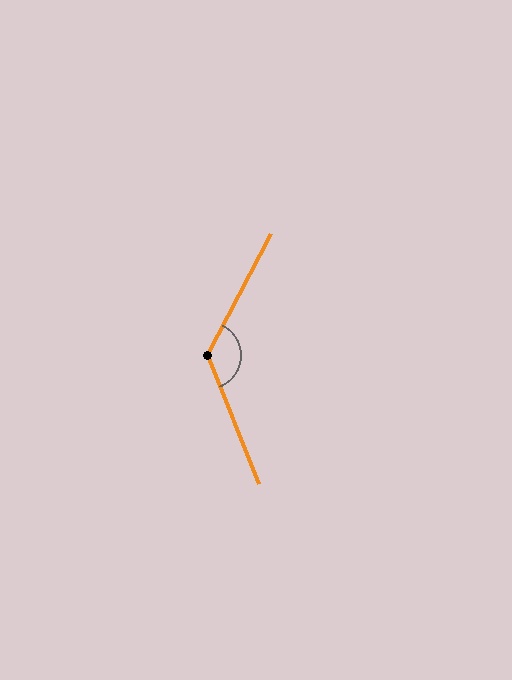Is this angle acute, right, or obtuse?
It is obtuse.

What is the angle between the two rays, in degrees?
Approximately 131 degrees.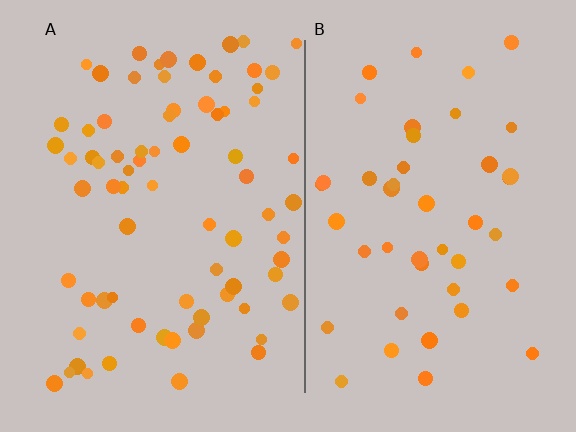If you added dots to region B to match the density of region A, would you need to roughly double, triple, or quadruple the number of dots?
Approximately double.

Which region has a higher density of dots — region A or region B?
A (the left).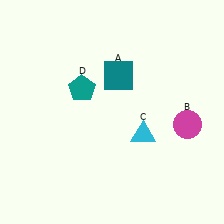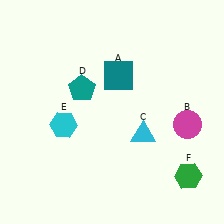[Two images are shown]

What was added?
A cyan hexagon (E), a green hexagon (F) were added in Image 2.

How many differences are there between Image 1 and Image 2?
There are 2 differences between the two images.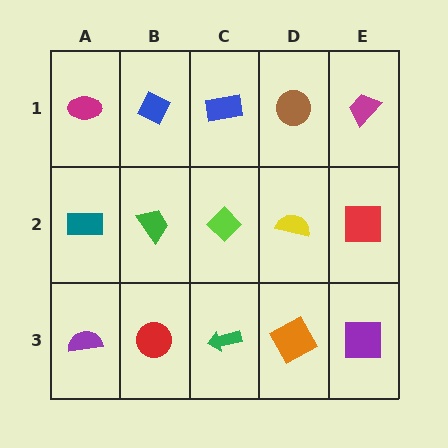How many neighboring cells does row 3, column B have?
3.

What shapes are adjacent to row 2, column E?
A magenta trapezoid (row 1, column E), a purple square (row 3, column E), a yellow semicircle (row 2, column D).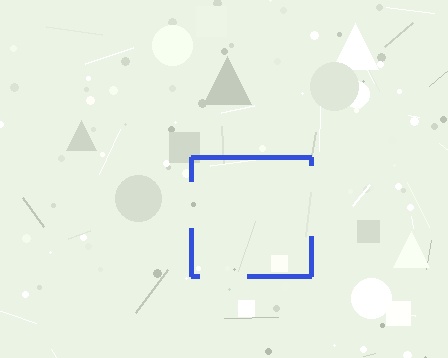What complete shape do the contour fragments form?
The contour fragments form a square.